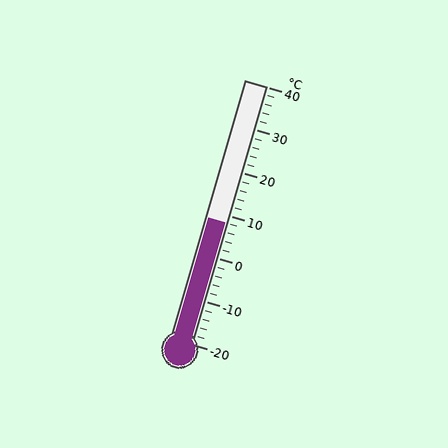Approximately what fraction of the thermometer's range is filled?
The thermometer is filled to approximately 45% of its range.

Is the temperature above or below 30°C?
The temperature is below 30°C.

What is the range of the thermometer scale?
The thermometer scale ranges from -20°C to 40°C.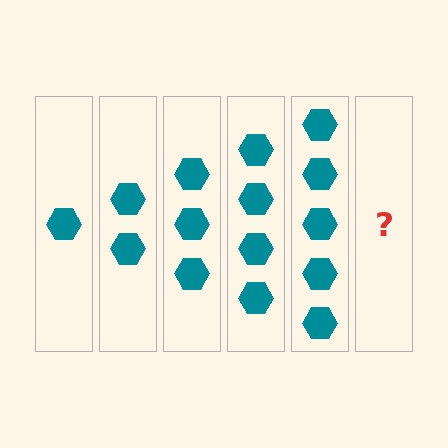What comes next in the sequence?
The next element should be 6 hexagons.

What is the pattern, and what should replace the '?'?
The pattern is that each step adds one more hexagon. The '?' should be 6 hexagons.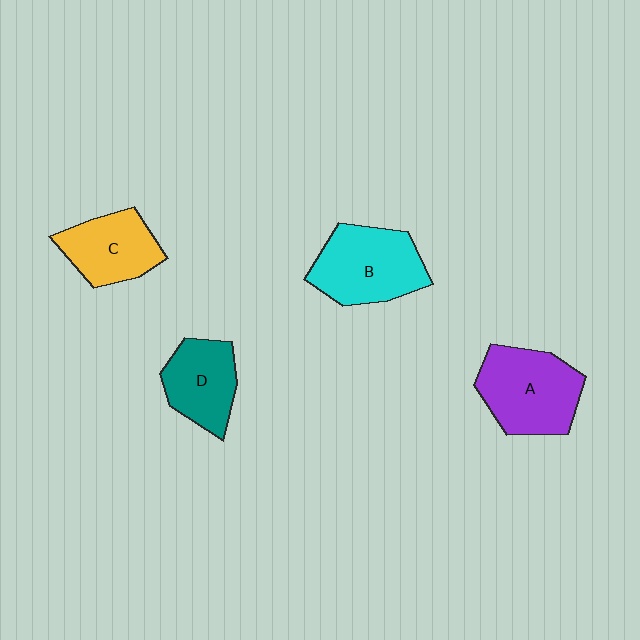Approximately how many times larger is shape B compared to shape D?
Approximately 1.3 times.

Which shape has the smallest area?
Shape D (teal).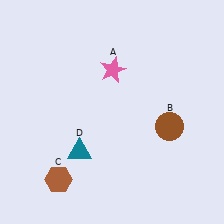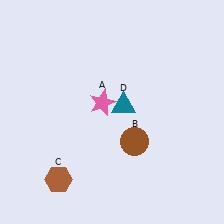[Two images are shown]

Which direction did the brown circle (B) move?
The brown circle (B) moved left.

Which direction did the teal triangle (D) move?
The teal triangle (D) moved up.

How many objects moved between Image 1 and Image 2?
3 objects moved between the two images.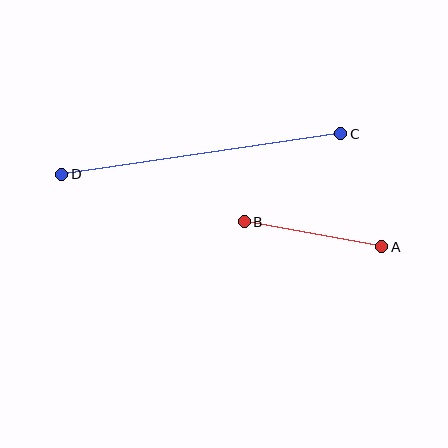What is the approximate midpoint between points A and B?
The midpoint is at approximately (313, 234) pixels.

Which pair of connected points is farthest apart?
Points C and D are farthest apart.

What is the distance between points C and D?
The distance is approximately 282 pixels.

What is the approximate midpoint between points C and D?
The midpoint is at approximately (201, 154) pixels.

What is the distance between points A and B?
The distance is approximately 140 pixels.